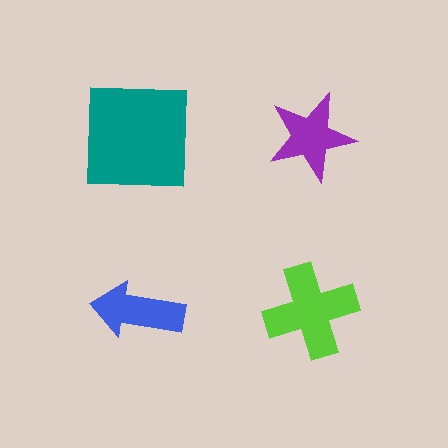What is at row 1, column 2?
A purple star.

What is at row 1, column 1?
A teal square.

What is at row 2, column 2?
A lime cross.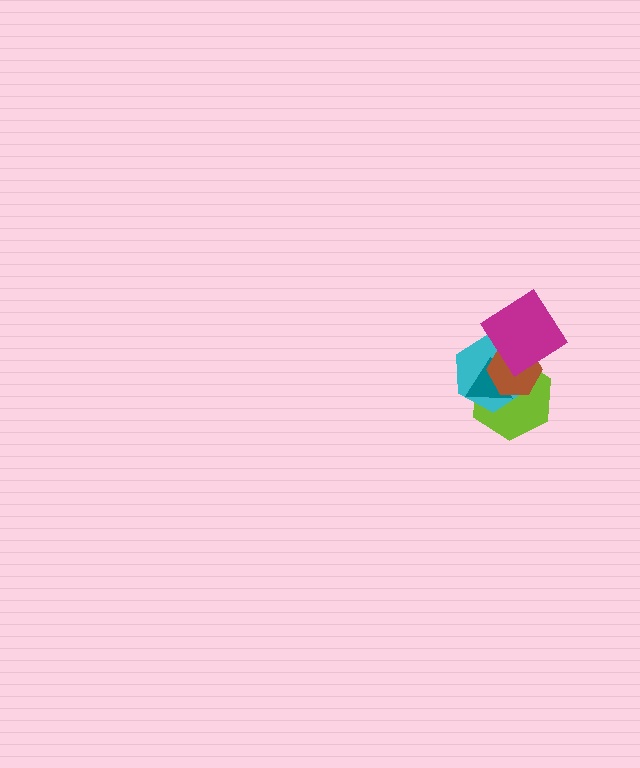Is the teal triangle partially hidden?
Yes, it is partially covered by another shape.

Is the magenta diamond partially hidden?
No, no other shape covers it.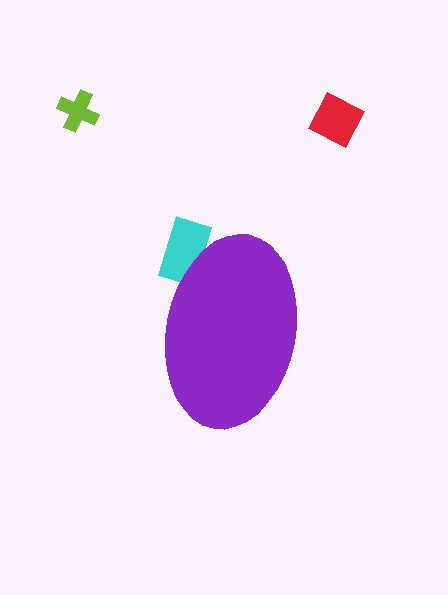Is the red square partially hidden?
No, the red square is fully visible.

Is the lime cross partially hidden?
No, the lime cross is fully visible.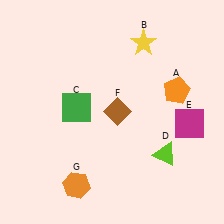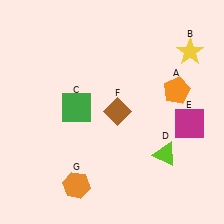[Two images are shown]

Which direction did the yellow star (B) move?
The yellow star (B) moved right.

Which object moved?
The yellow star (B) moved right.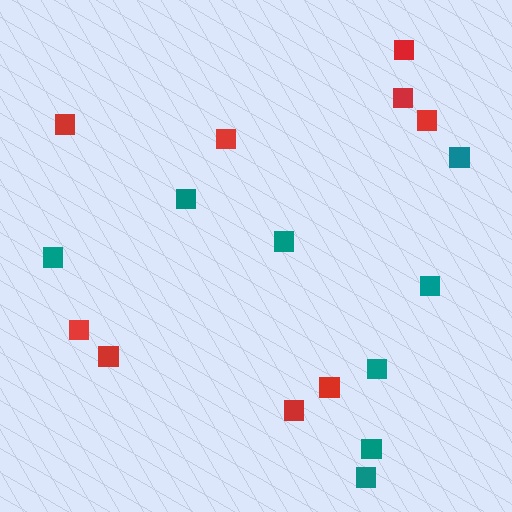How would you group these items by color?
There are 2 groups: one group of teal squares (8) and one group of red squares (9).